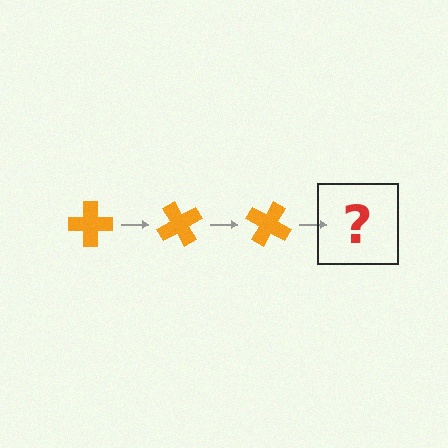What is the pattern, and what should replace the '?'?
The pattern is that the cross rotates 60 degrees each step. The '?' should be an orange cross rotated 180 degrees.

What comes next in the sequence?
The next element should be an orange cross rotated 180 degrees.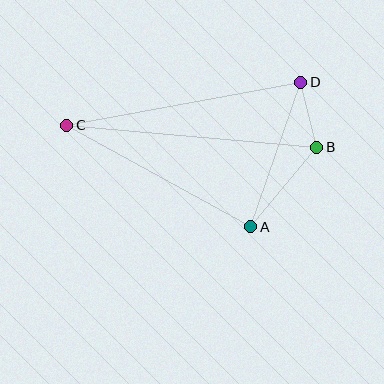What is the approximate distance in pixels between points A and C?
The distance between A and C is approximately 210 pixels.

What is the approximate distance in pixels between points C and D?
The distance between C and D is approximately 238 pixels.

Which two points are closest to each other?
Points B and D are closest to each other.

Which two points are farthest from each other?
Points B and C are farthest from each other.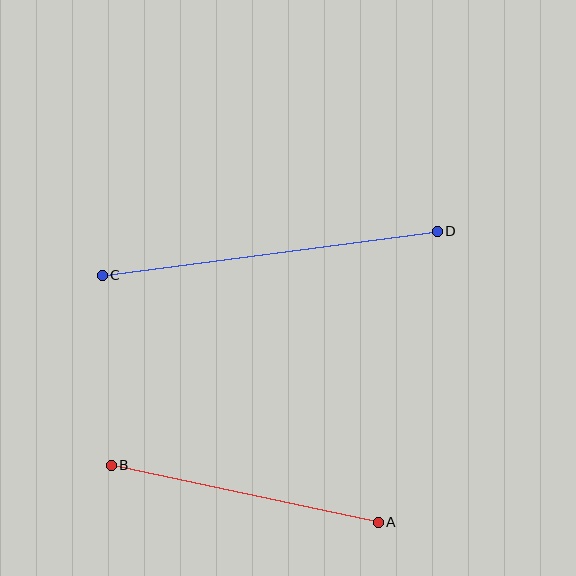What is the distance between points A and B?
The distance is approximately 273 pixels.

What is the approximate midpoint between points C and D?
The midpoint is at approximately (270, 253) pixels.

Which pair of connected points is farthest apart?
Points C and D are farthest apart.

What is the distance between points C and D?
The distance is approximately 338 pixels.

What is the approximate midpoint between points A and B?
The midpoint is at approximately (245, 494) pixels.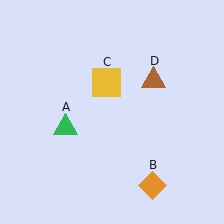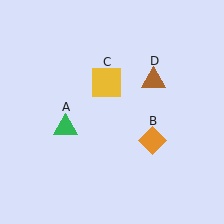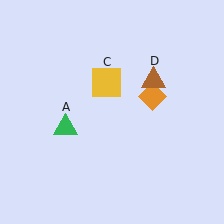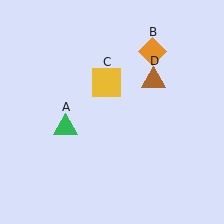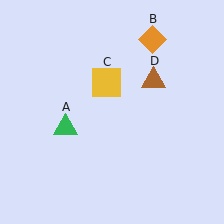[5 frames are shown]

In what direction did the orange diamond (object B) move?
The orange diamond (object B) moved up.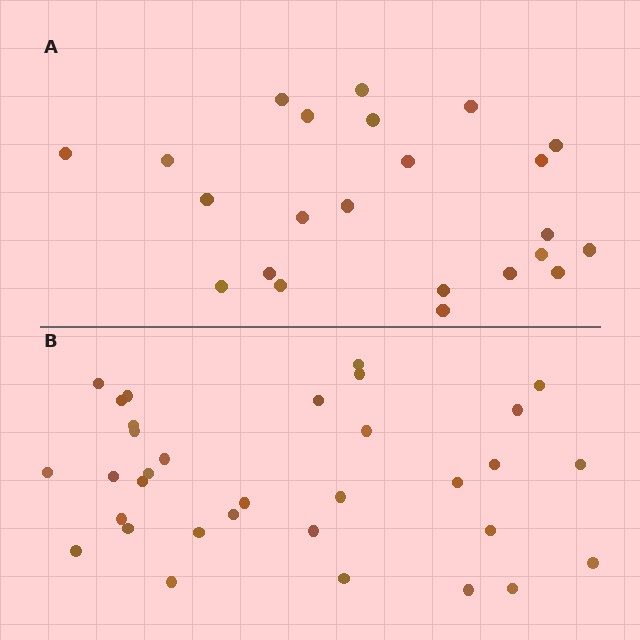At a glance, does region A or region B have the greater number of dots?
Region B (the bottom region) has more dots.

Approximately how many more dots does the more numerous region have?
Region B has roughly 10 or so more dots than region A.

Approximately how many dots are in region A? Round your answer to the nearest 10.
About 20 dots. (The exact count is 23, which rounds to 20.)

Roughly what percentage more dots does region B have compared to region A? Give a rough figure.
About 45% more.